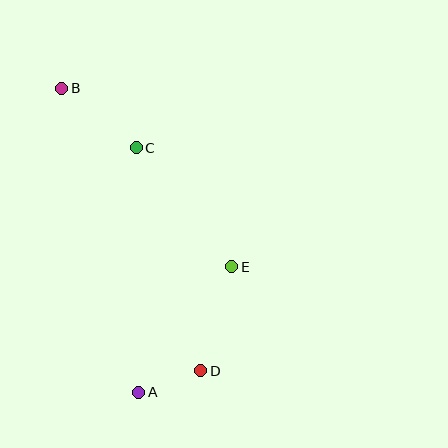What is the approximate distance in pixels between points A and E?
The distance between A and E is approximately 156 pixels.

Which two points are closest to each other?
Points A and D are closest to each other.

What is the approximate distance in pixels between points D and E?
The distance between D and E is approximately 109 pixels.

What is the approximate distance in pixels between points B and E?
The distance between B and E is approximately 246 pixels.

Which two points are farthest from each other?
Points B and D are farthest from each other.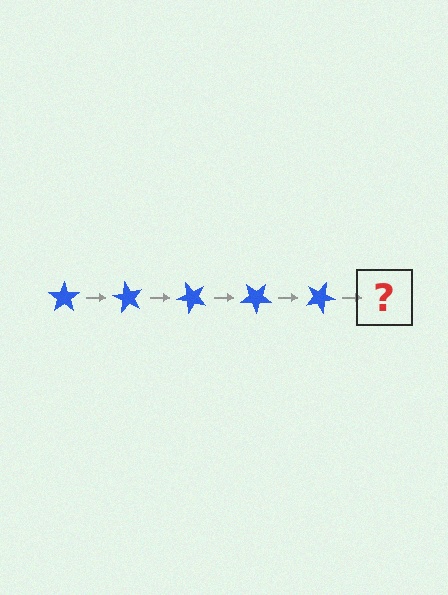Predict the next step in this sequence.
The next step is a blue star rotated 300 degrees.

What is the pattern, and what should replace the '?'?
The pattern is that the star rotates 60 degrees each step. The '?' should be a blue star rotated 300 degrees.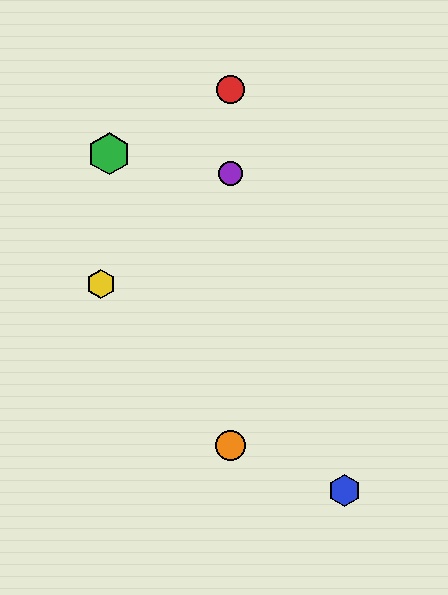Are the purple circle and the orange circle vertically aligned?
Yes, both are at x≈230.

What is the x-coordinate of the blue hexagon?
The blue hexagon is at x≈344.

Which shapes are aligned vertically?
The red circle, the purple circle, the orange circle are aligned vertically.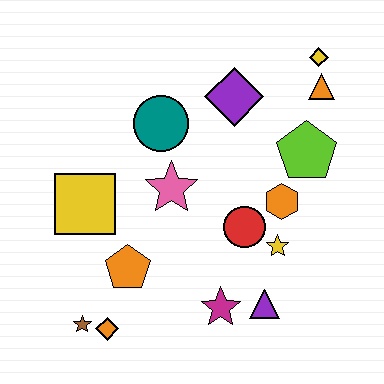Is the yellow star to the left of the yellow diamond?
Yes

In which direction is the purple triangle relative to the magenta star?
The purple triangle is to the right of the magenta star.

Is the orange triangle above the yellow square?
Yes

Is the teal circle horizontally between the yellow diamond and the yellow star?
No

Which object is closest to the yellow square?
The orange pentagon is closest to the yellow square.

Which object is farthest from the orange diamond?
The yellow diamond is farthest from the orange diamond.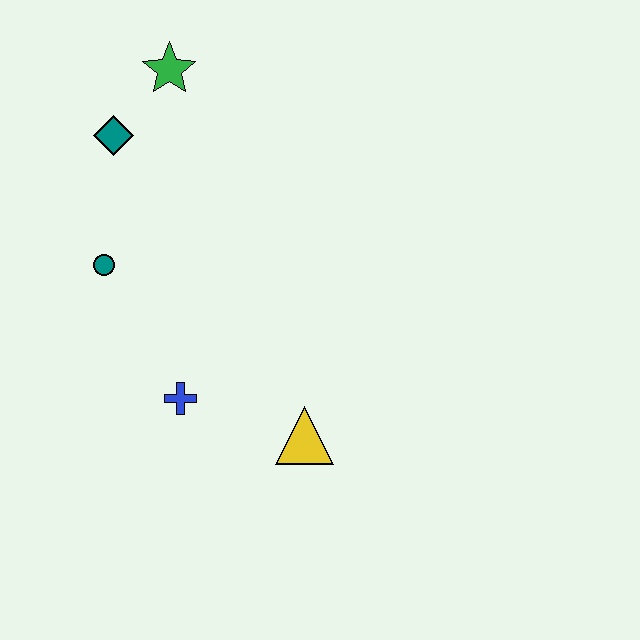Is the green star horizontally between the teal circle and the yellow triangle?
Yes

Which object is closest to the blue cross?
The yellow triangle is closest to the blue cross.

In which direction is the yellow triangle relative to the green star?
The yellow triangle is below the green star.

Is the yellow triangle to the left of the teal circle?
No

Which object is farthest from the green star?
The yellow triangle is farthest from the green star.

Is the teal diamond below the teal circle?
No